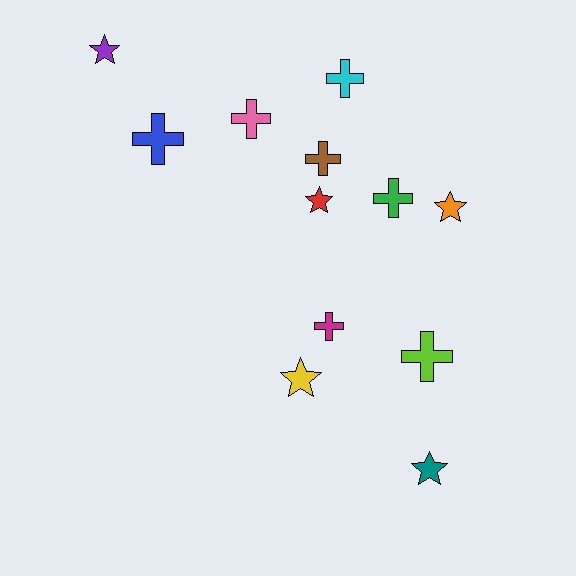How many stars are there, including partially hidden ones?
There are 5 stars.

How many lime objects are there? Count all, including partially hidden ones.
There is 1 lime object.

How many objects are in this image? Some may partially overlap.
There are 12 objects.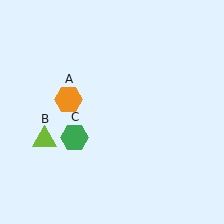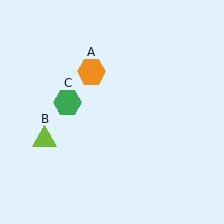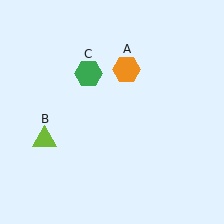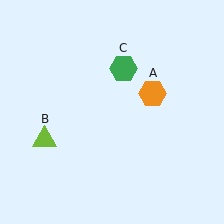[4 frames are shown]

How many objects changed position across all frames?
2 objects changed position: orange hexagon (object A), green hexagon (object C).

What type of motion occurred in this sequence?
The orange hexagon (object A), green hexagon (object C) rotated clockwise around the center of the scene.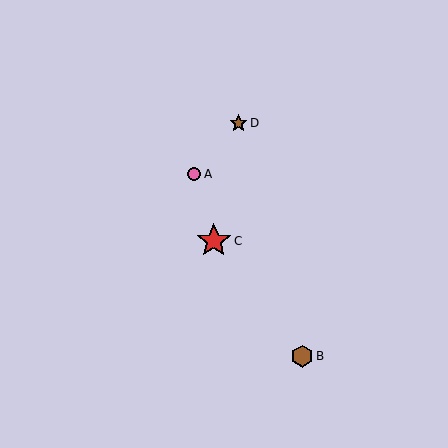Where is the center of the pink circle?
The center of the pink circle is at (194, 174).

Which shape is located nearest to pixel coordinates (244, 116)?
The brown star (labeled D) at (239, 123) is nearest to that location.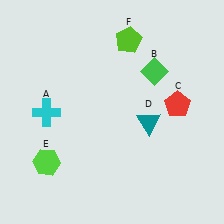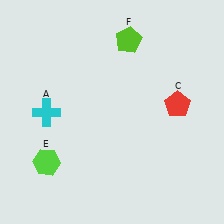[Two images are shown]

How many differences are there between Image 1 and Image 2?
There are 2 differences between the two images.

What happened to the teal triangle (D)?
The teal triangle (D) was removed in Image 2. It was in the bottom-right area of Image 1.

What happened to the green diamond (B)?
The green diamond (B) was removed in Image 2. It was in the top-right area of Image 1.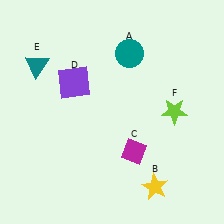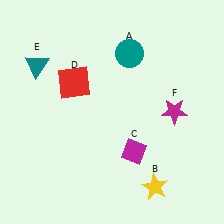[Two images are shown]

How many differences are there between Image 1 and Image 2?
There are 2 differences between the two images.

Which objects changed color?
D changed from purple to red. F changed from lime to magenta.